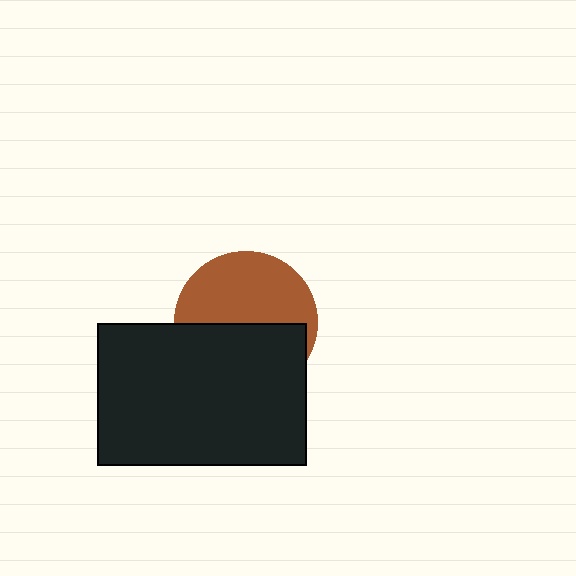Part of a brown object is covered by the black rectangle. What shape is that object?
It is a circle.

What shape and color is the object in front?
The object in front is a black rectangle.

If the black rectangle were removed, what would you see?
You would see the complete brown circle.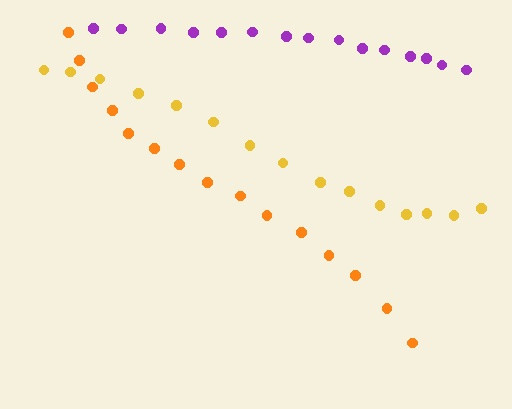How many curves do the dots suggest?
There are 3 distinct paths.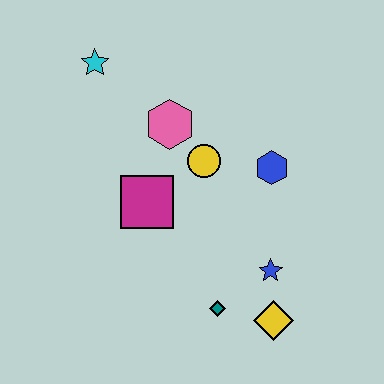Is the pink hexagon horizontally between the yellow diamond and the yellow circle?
No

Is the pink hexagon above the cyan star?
No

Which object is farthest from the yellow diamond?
The cyan star is farthest from the yellow diamond.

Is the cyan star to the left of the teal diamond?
Yes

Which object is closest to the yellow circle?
The pink hexagon is closest to the yellow circle.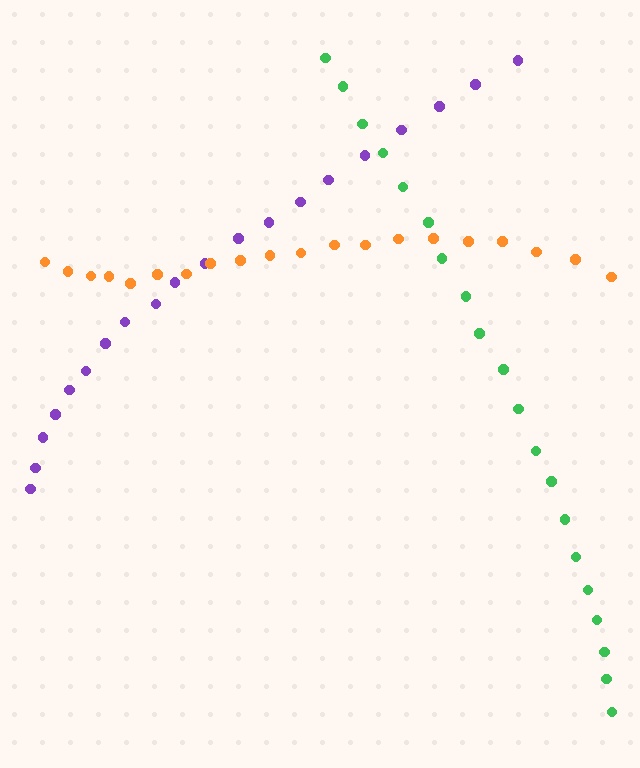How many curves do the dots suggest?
There are 3 distinct paths.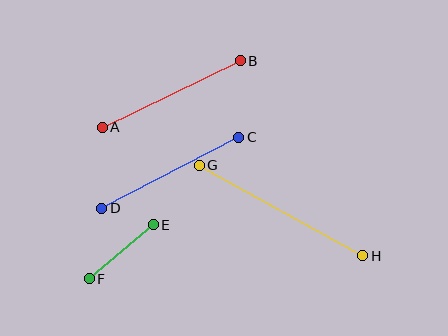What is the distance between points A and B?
The distance is approximately 153 pixels.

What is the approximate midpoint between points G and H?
The midpoint is at approximately (281, 211) pixels.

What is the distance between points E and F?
The distance is approximately 84 pixels.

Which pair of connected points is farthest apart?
Points G and H are farthest apart.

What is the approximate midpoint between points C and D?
The midpoint is at approximately (170, 173) pixels.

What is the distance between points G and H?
The distance is approximately 187 pixels.